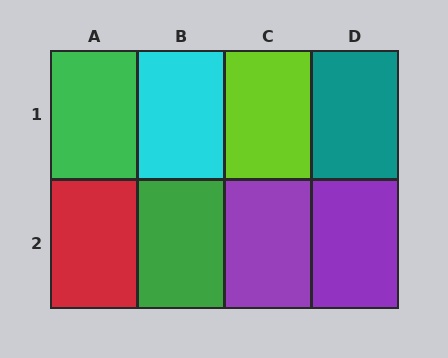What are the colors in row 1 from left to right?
Green, cyan, lime, teal.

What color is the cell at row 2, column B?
Green.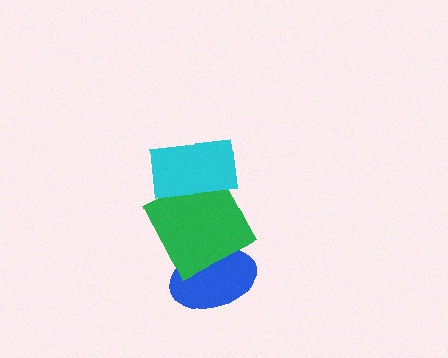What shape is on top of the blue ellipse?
The green square is on top of the blue ellipse.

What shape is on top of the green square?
The cyan rectangle is on top of the green square.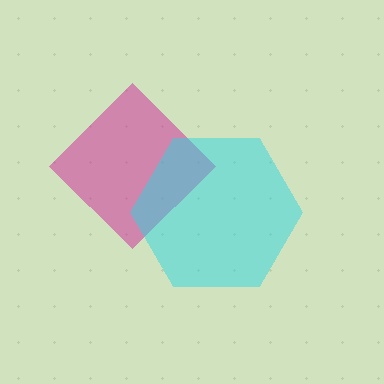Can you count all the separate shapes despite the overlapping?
Yes, there are 2 separate shapes.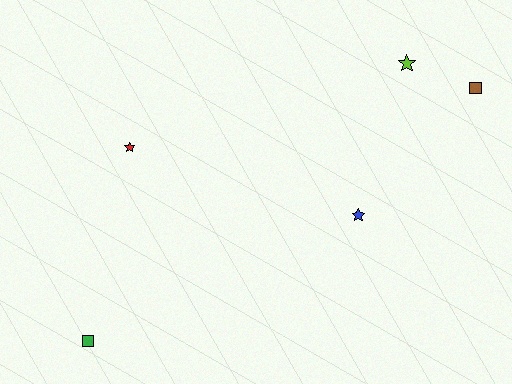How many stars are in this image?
There are 3 stars.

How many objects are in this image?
There are 5 objects.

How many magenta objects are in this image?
There are no magenta objects.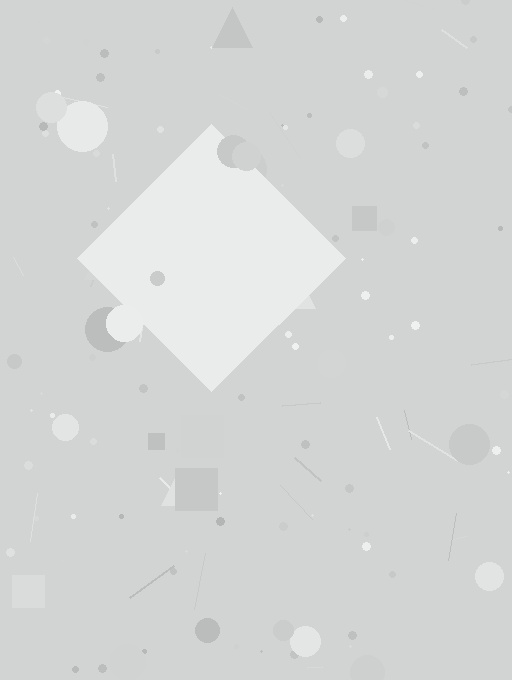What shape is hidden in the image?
A diamond is hidden in the image.